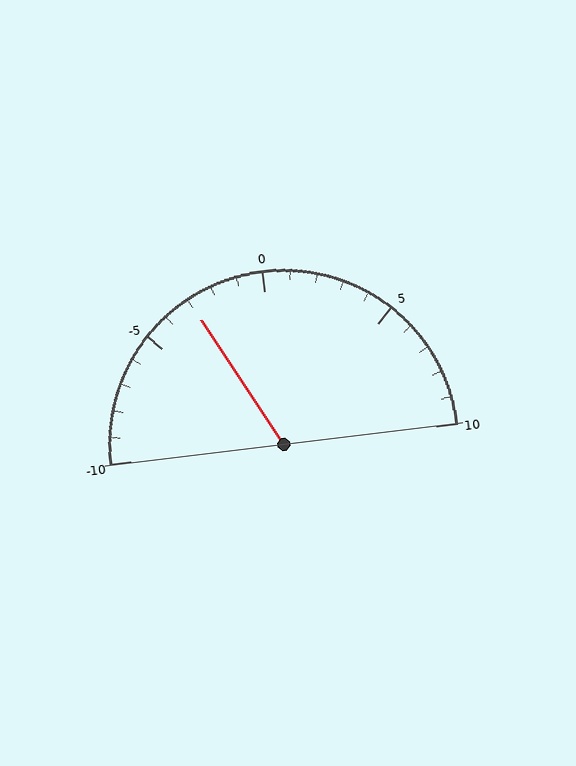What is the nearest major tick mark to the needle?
The nearest major tick mark is -5.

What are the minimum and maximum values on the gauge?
The gauge ranges from -10 to 10.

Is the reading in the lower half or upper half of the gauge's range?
The reading is in the lower half of the range (-10 to 10).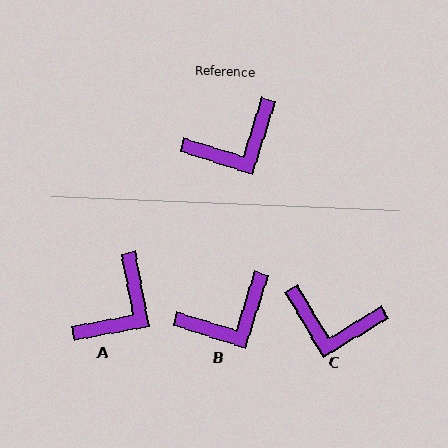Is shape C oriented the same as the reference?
No, it is off by about 42 degrees.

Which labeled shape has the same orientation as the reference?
B.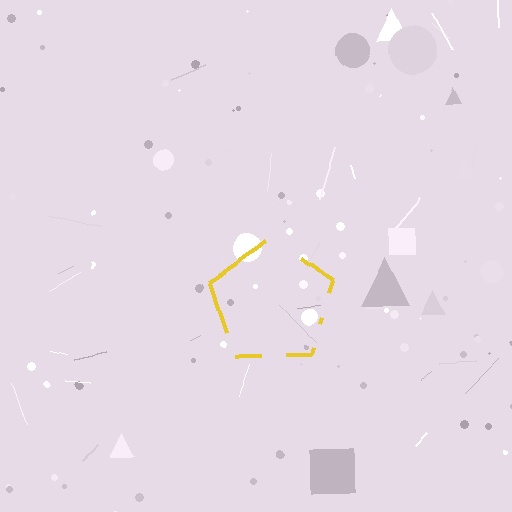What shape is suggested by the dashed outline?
The dashed outline suggests a pentagon.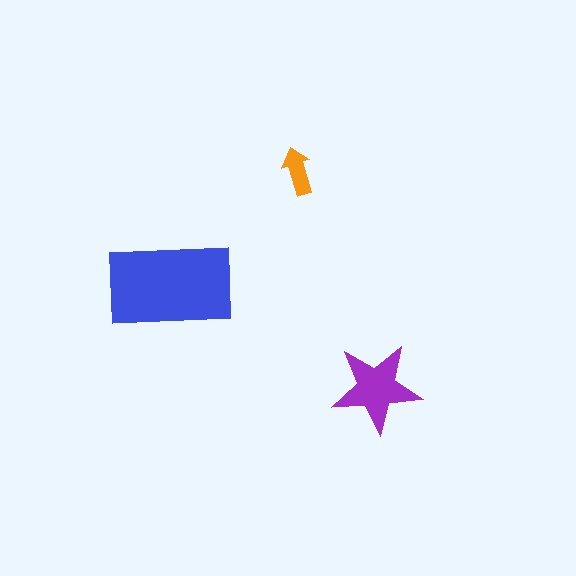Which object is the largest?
The blue rectangle.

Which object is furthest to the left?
The blue rectangle is leftmost.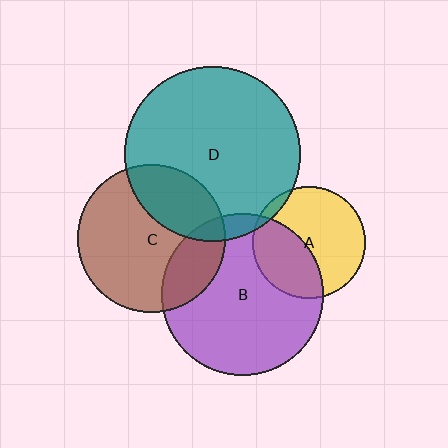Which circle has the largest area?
Circle D (teal).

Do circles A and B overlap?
Yes.